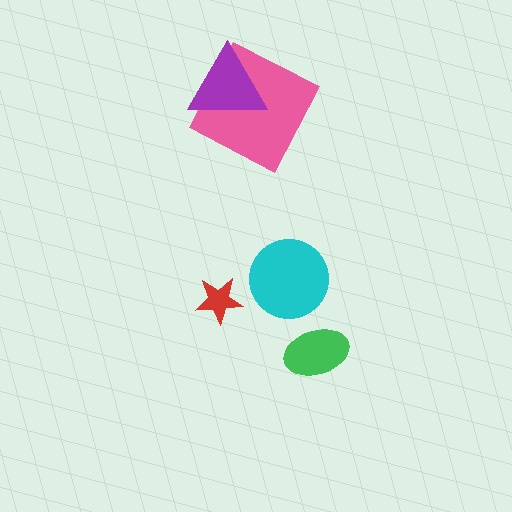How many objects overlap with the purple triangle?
1 object overlaps with the purple triangle.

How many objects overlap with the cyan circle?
0 objects overlap with the cyan circle.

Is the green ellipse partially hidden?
No, no other shape covers it.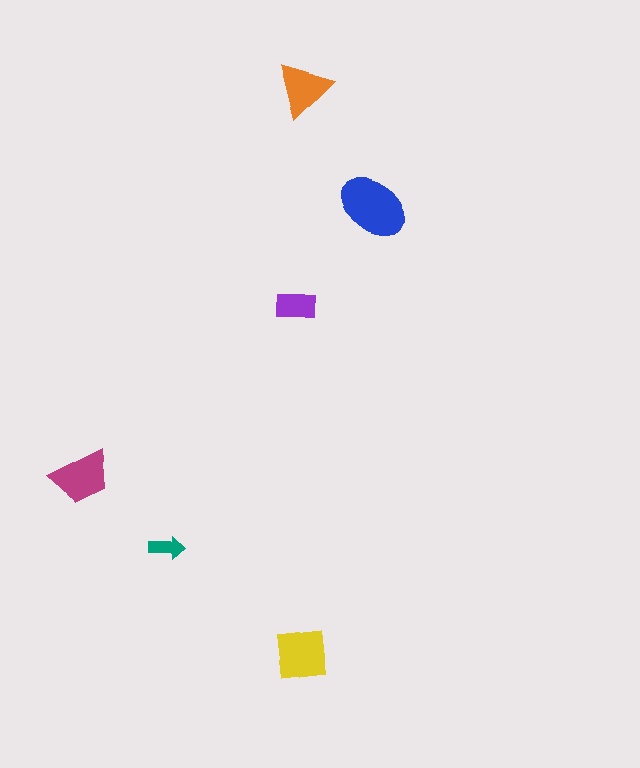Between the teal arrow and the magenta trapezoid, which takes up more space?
The magenta trapezoid.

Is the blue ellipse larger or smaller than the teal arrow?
Larger.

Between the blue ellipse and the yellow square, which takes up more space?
The blue ellipse.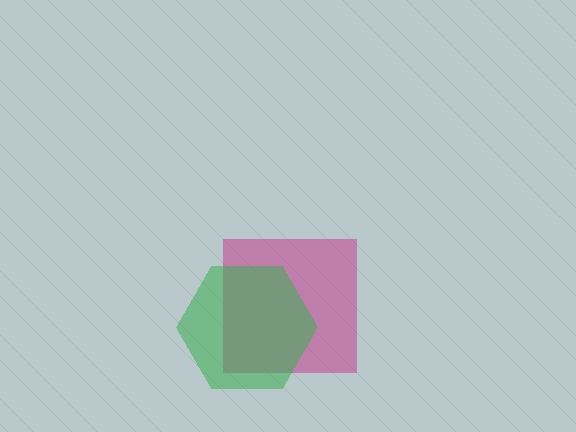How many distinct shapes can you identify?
There are 2 distinct shapes: a magenta square, a green hexagon.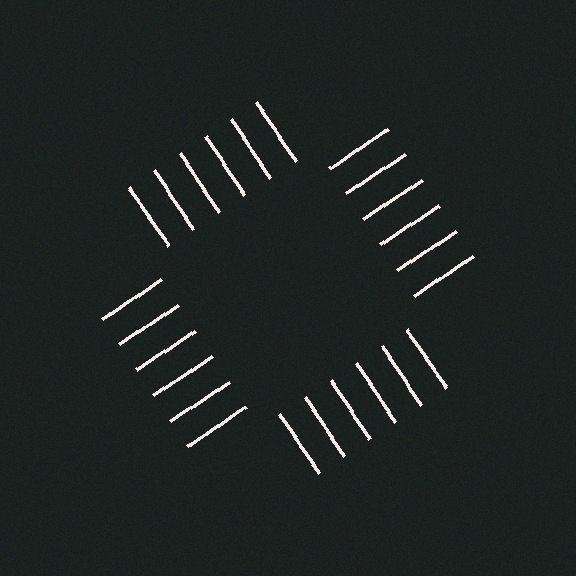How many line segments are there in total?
24 — 6 along each of the 4 edges.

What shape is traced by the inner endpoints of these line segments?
An illusory square — the line segments terminate on its edges but no continuous stroke is drawn.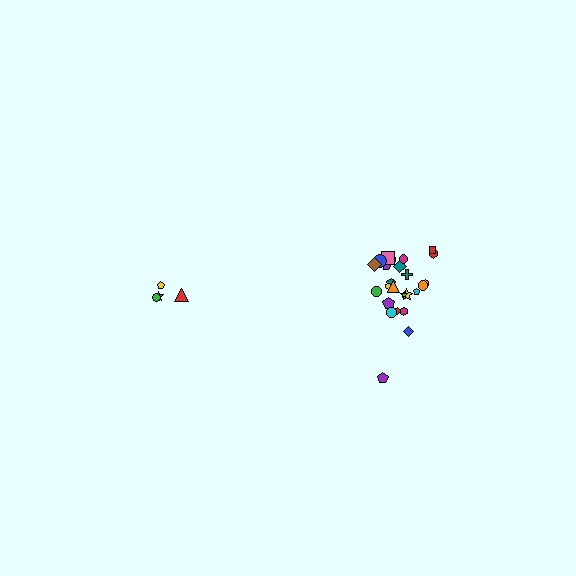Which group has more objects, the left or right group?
The right group.